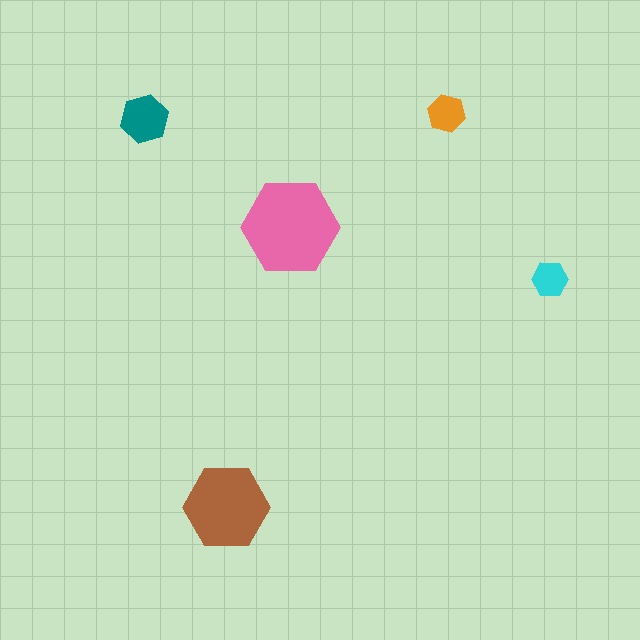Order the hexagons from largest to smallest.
the pink one, the brown one, the teal one, the orange one, the cyan one.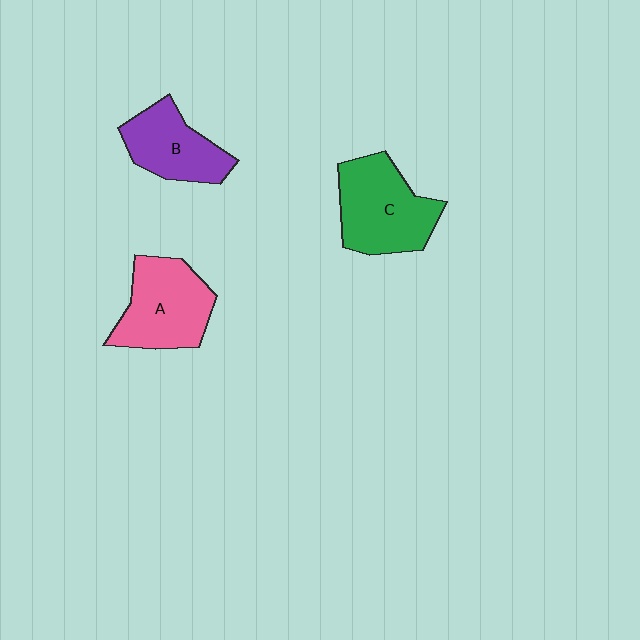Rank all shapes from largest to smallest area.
From largest to smallest: C (green), A (pink), B (purple).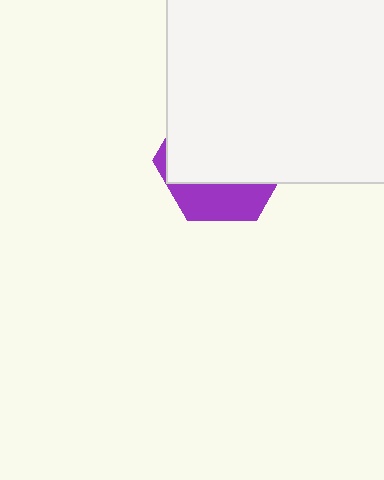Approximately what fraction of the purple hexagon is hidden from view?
Roughly 70% of the purple hexagon is hidden behind the white square.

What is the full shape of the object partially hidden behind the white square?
The partially hidden object is a purple hexagon.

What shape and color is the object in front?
The object in front is a white square.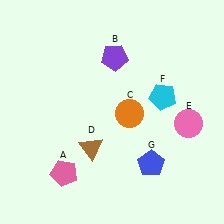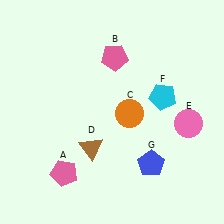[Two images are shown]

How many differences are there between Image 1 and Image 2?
There is 1 difference between the two images.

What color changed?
The pentagon (B) changed from purple in Image 1 to pink in Image 2.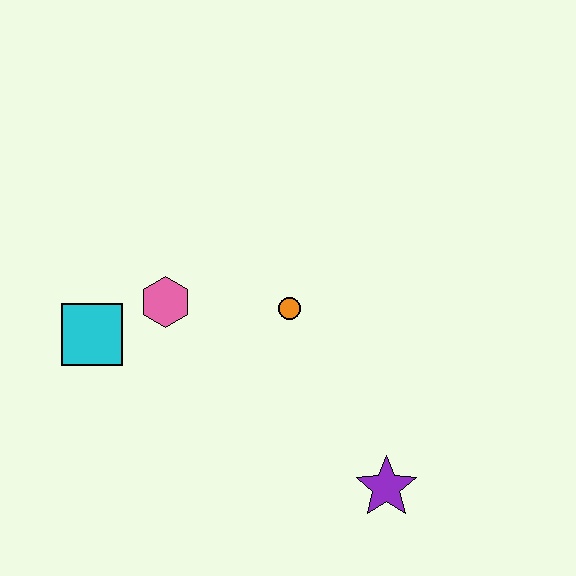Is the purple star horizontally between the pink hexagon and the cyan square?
No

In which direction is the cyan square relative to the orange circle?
The cyan square is to the left of the orange circle.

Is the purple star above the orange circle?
No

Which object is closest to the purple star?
The orange circle is closest to the purple star.